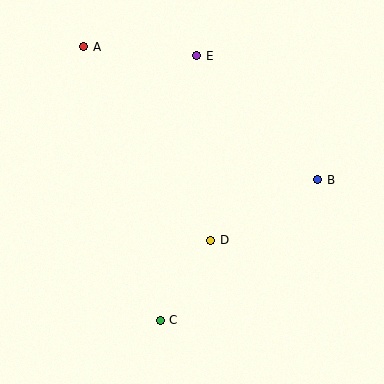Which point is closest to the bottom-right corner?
Point B is closest to the bottom-right corner.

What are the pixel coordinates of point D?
Point D is at (211, 240).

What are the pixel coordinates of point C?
Point C is at (160, 320).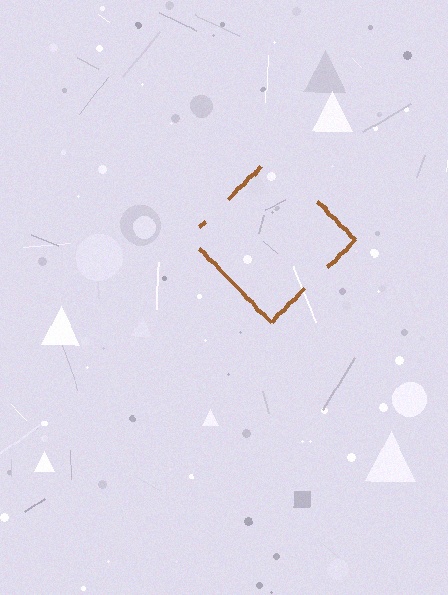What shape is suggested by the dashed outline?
The dashed outline suggests a diamond.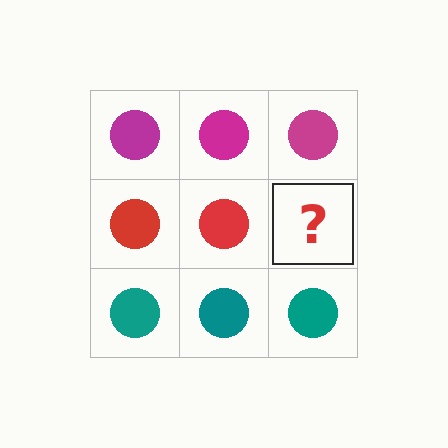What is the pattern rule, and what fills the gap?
The rule is that each row has a consistent color. The gap should be filled with a red circle.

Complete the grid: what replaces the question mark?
The question mark should be replaced with a red circle.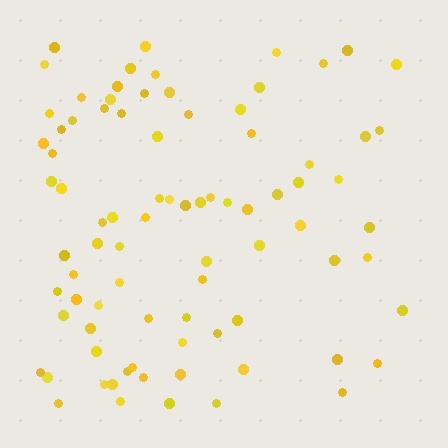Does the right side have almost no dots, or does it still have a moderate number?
Still a moderate number, just noticeably fewer than the left.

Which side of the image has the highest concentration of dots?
The left.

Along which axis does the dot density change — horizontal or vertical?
Horizontal.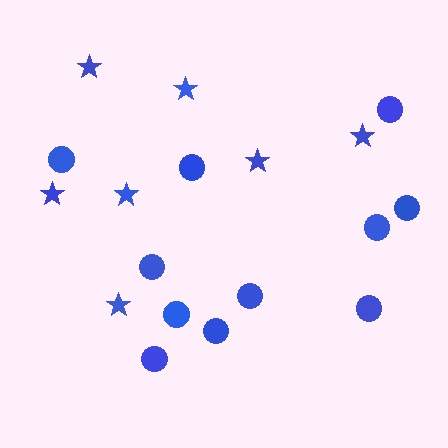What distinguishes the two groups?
There are 2 groups: one group of stars (7) and one group of circles (11).